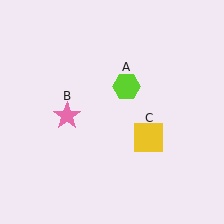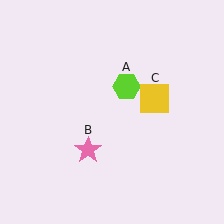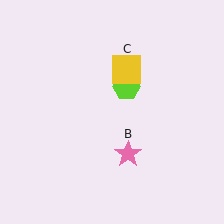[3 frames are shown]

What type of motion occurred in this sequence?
The pink star (object B), yellow square (object C) rotated counterclockwise around the center of the scene.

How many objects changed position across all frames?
2 objects changed position: pink star (object B), yellow square (object C).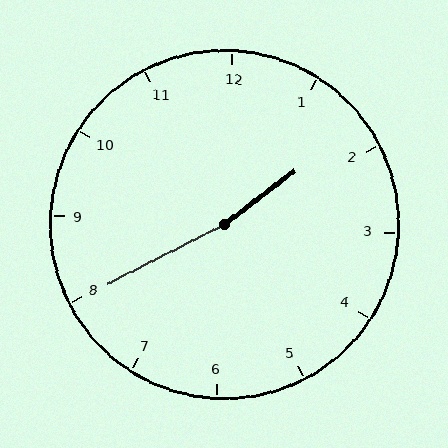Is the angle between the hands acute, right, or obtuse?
It is obtuse.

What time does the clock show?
1:40.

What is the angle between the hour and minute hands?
Approximately 170 degrees.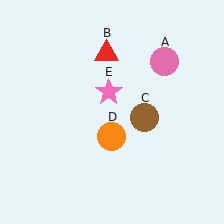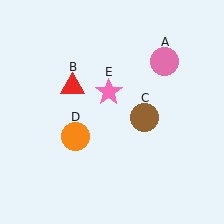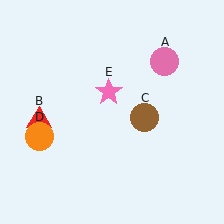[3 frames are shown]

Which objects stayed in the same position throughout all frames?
Pink circle (object A) and brown circle (object C) and pink star (object E) remained stationary.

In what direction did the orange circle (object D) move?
The orange circle (object D) moved left.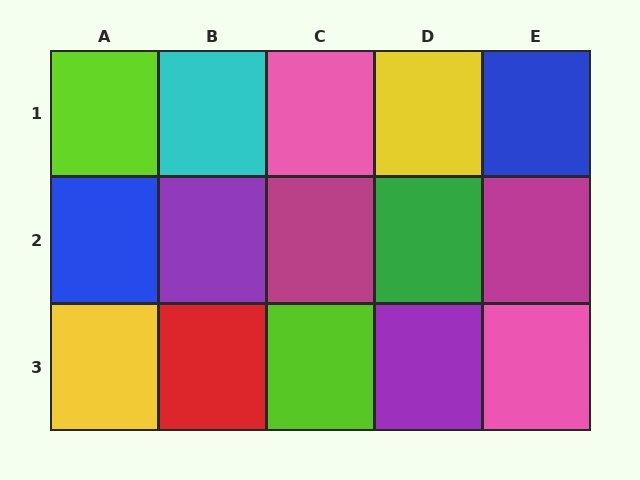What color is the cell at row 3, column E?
Pink.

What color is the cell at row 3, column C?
Lime.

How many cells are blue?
2 cells are blue.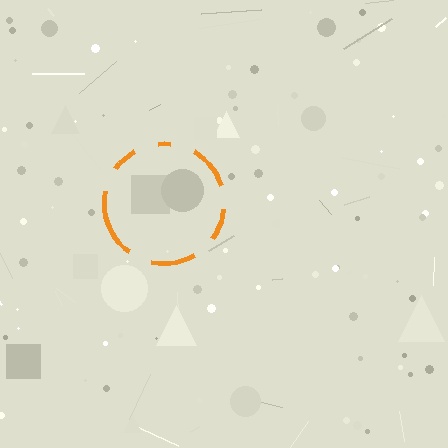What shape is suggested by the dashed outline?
The dashed outline suggests a circle.